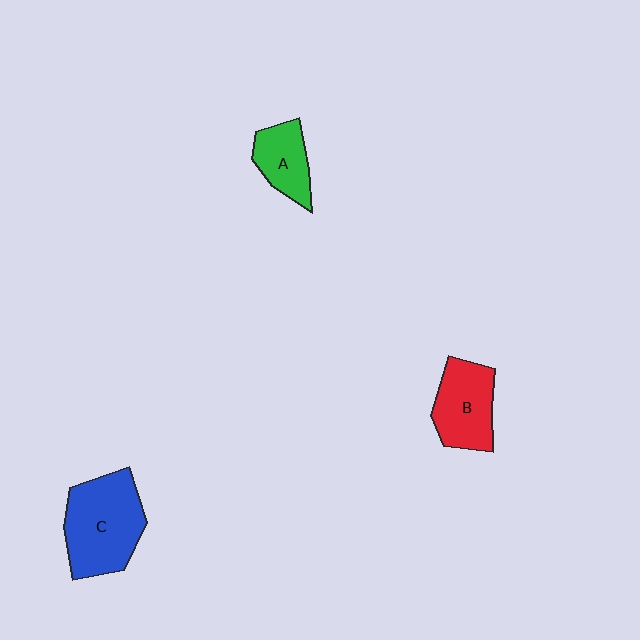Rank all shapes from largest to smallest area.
From largest to smallest: C (blue), B (red), A (green).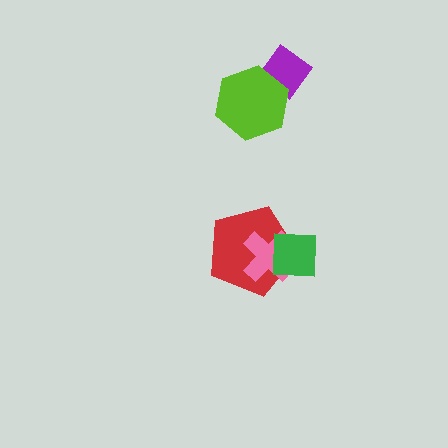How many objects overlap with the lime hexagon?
1 object overlaps with the lime hexagon.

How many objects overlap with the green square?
2 objects overlap with the green square.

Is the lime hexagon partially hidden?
No, no other shape covers it.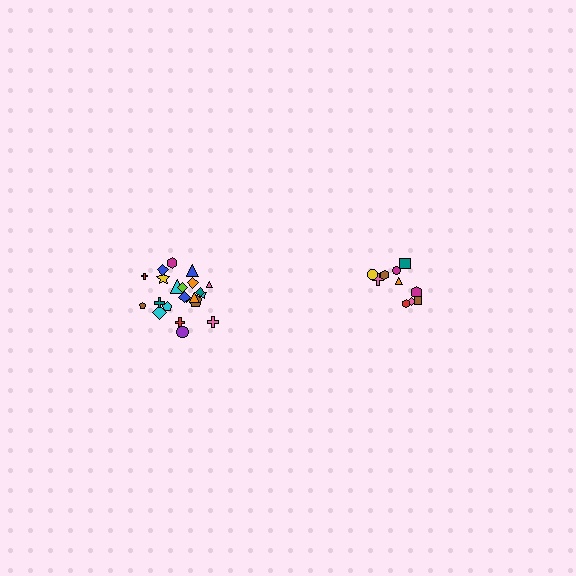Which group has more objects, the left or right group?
The left group.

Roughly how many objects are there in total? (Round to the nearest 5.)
Roughly 30 objects in total.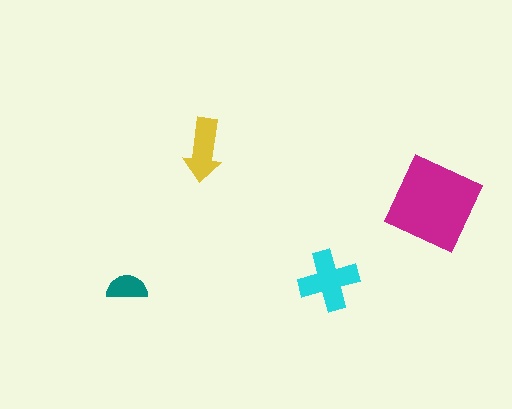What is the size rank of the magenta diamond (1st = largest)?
1st.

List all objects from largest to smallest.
The magenta diamond, the cyan cross, the yellow arrow, the teal semicircle.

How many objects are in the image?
There are 4 objects in the image.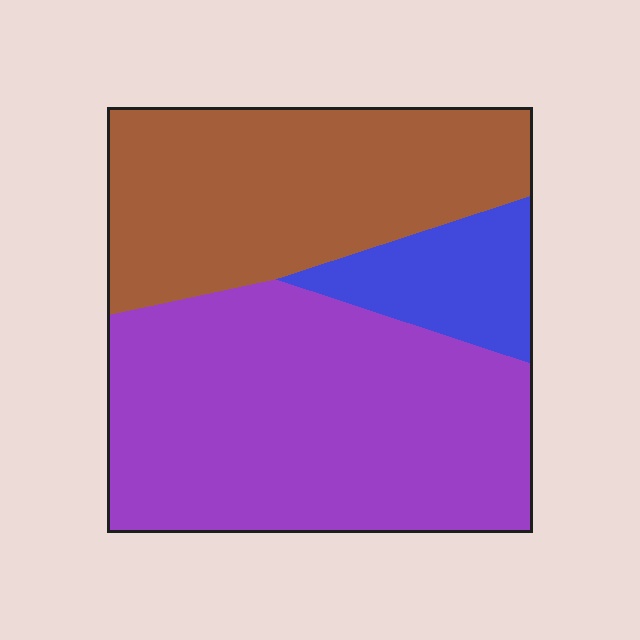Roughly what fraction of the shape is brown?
Brown takes up between a third and a half of the shape.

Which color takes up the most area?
Purple, at roughly 50%.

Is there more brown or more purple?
Purple.